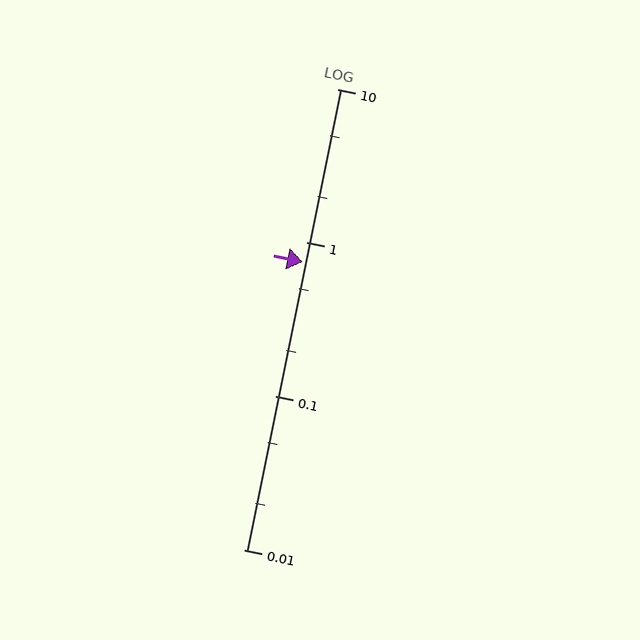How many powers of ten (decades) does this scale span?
The scale spans 3 decades, from 0.01 to 10.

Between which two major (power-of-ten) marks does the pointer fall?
The pointer is between 0.1 and 1.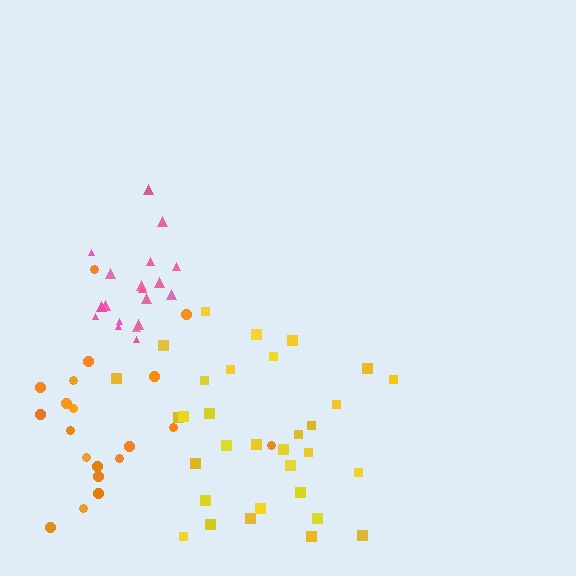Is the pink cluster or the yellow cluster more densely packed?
Pink.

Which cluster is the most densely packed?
Pink.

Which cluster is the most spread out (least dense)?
Orange.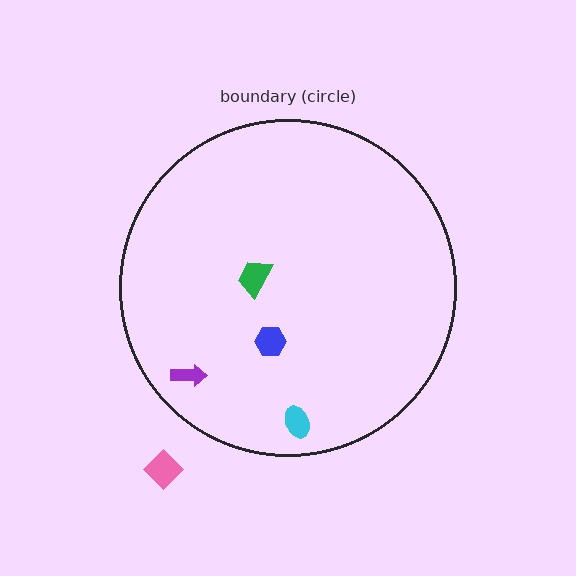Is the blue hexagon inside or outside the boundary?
Inside.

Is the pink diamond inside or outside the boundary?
Outside.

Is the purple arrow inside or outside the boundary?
Inside.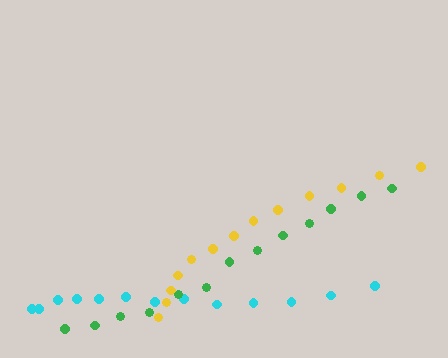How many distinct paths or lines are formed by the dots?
There are 3 distinct paths.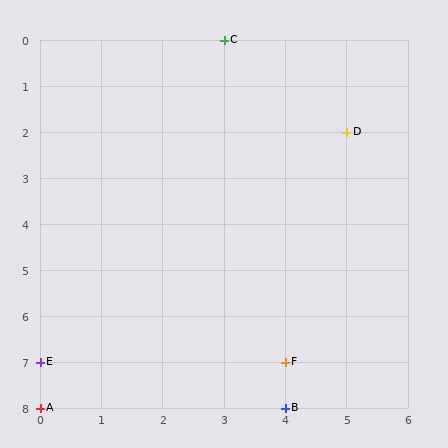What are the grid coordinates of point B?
Point B is at grid coordinates (4, 8).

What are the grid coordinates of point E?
Point E is at grid coordinates (0, 7).